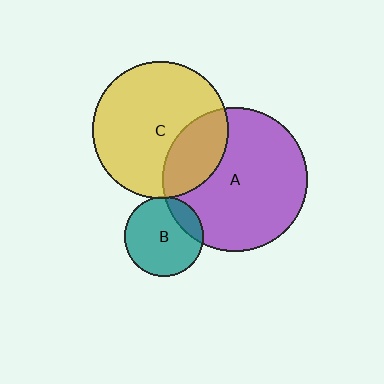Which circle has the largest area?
Circle A (purple).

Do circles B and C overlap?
Yes.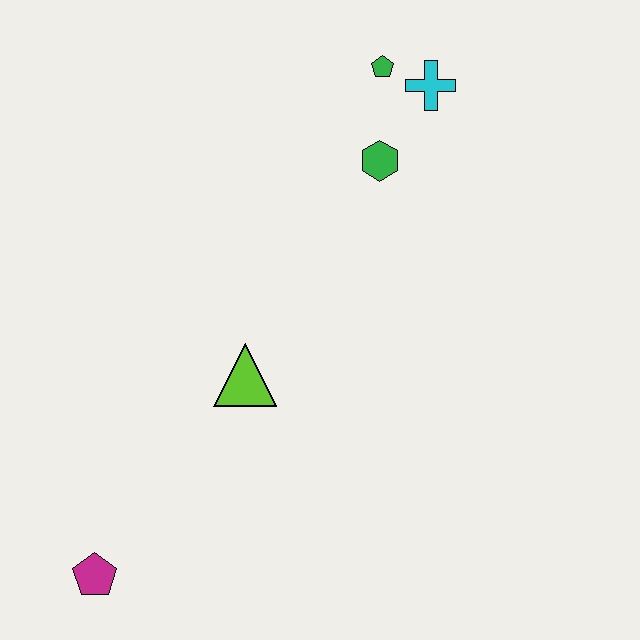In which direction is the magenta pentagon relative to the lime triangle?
The magenta pentagon is below the lime triangle.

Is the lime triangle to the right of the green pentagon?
No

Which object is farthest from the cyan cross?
The magenta pentagon is farthest from the cyan cross.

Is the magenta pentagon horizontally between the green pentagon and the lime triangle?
No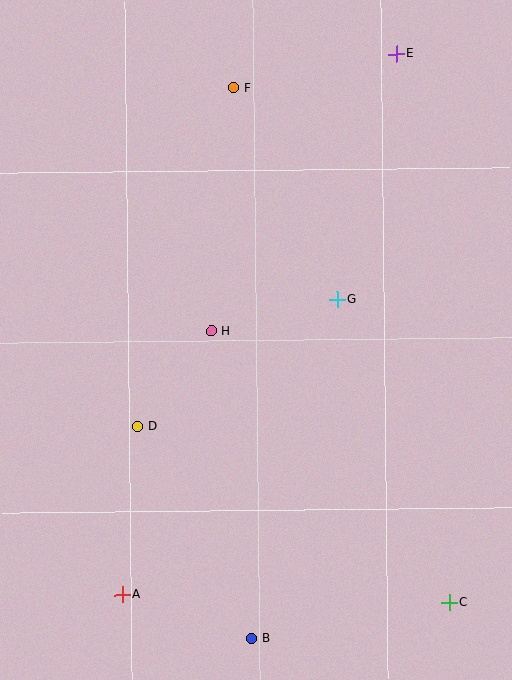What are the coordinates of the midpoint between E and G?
The midpoint between E and G is at (366, 177).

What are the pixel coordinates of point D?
Point D is at (138, 426).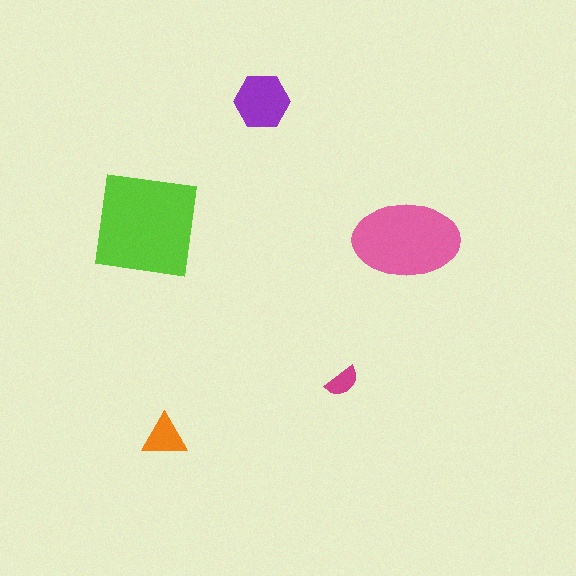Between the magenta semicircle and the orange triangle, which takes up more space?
The orange triangle.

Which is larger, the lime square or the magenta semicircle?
The lime square.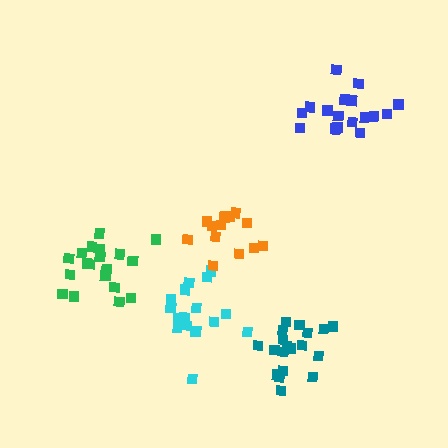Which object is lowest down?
The teal cluster is bottommost.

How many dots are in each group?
Group 1: 20 dots, Group 2: 18 dots, Group 3: 16 dots, Group 4: 19 dots, Group 5: 14 dots (87 total).